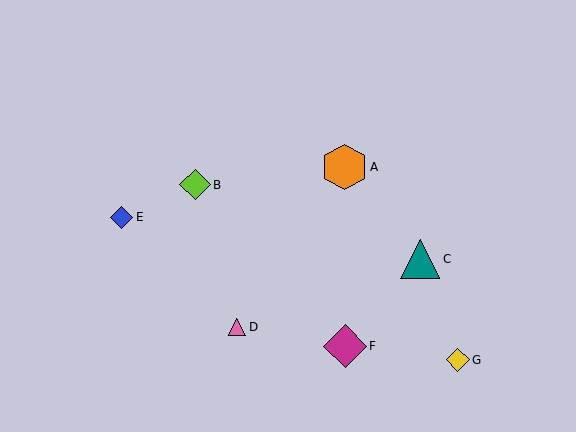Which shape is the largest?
The orange hexagon (labeled A) is the largest.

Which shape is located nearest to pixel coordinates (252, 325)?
The pink triangle (labeled D) at (237, 327) is nearest to that location.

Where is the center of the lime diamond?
The center of the lime diamond is at (195, 185).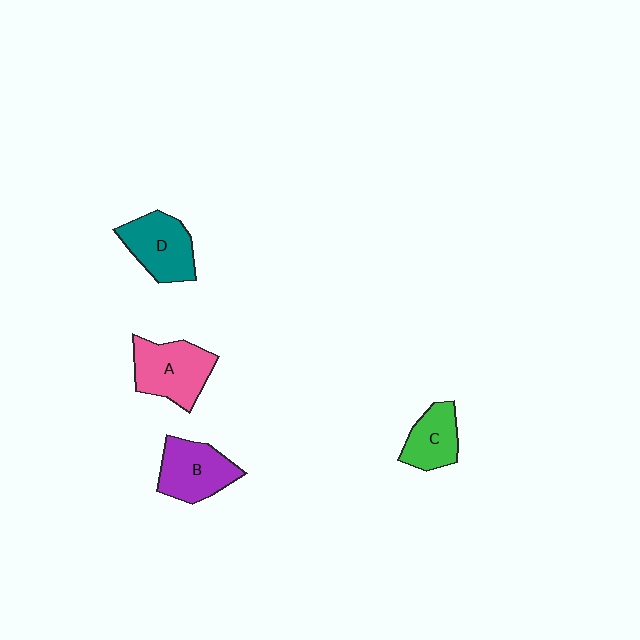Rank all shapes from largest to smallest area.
From largest to smallest: A (pink), B (purple), D (teal), C (green).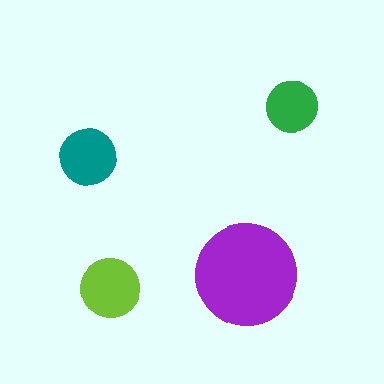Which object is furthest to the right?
The green circle is rightmost.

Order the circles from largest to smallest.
the purple one, the lime one, the teal one, the green one.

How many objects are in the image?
There are 4 objects in the image.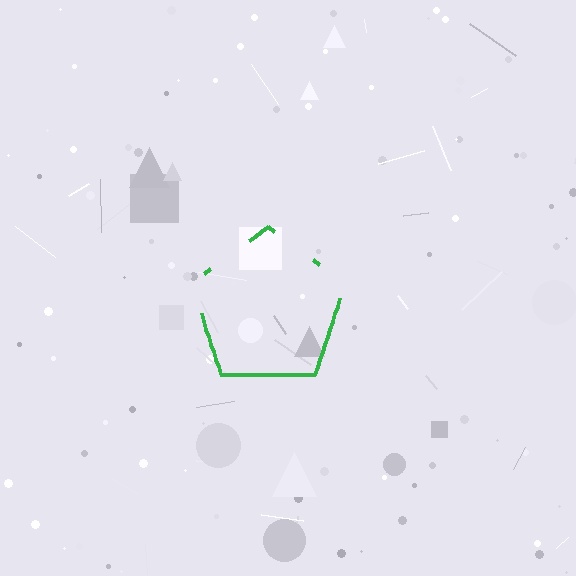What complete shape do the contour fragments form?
The contour fragments form a pentagon.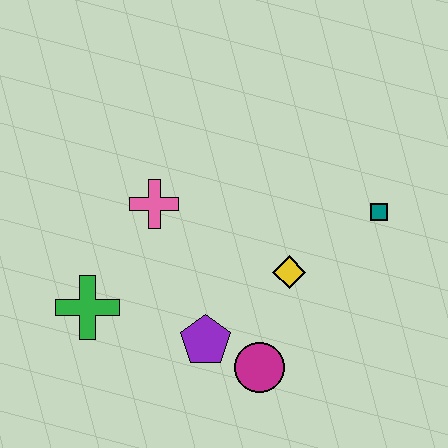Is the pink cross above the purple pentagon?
Yes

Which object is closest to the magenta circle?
The purple pentagon is closest to the magenta circle.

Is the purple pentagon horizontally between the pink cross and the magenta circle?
Yes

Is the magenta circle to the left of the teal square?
Yes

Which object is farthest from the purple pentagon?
The teal square is farthest from the purple pentagon.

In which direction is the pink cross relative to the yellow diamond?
The pink cross is to the left of the yellow diamond.